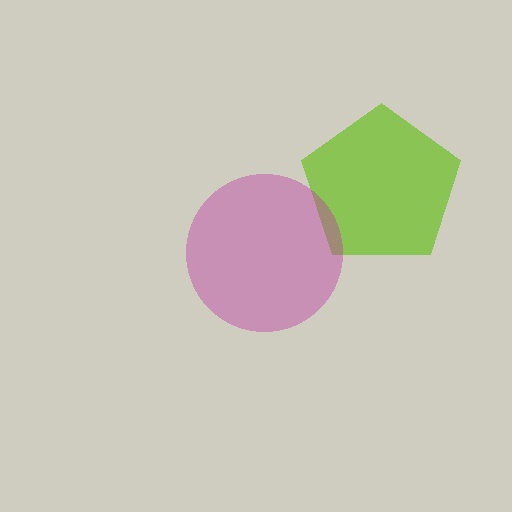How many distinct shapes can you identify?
There are 2 distinct shapes: a lime pentagon, a magenta circle.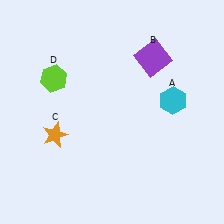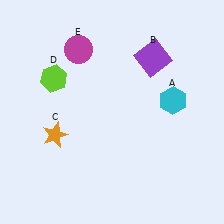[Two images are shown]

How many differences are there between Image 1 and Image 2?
There is 1 difference between the two images.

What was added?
A magenta circle (E) was added in Image 2.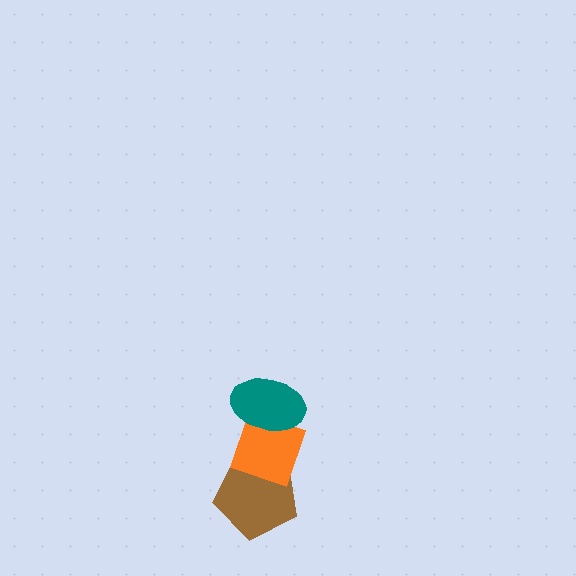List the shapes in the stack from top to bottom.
From top to bottom: the teal ellipse, the orange diamond, the brown pentagon.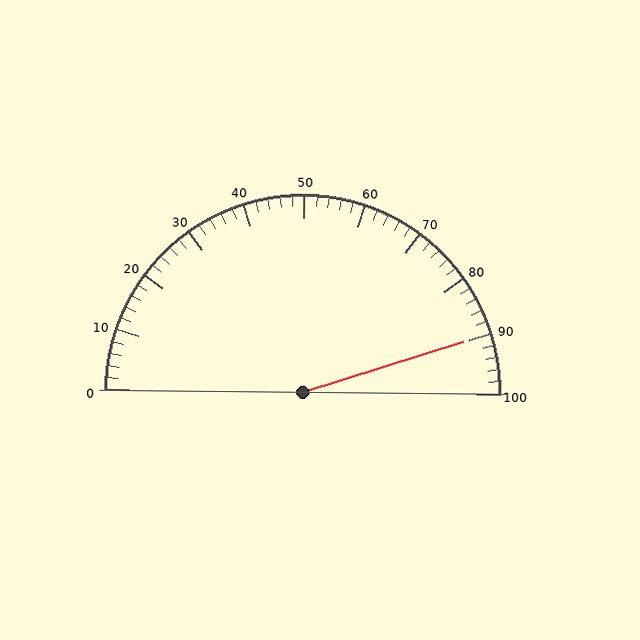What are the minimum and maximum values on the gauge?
The gauge ranges from 0 to 100.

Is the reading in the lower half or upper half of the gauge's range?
The reading is in the upper half of the range (0 to 100).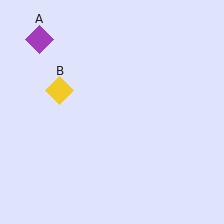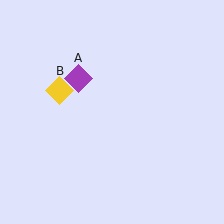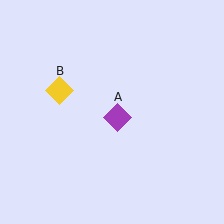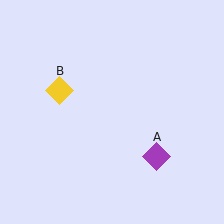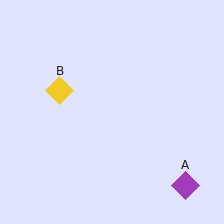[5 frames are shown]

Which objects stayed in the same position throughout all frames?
Yellow diamond (object B) remained stationary.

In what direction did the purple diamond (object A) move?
The purple diamond (object A) moved down and to the right.